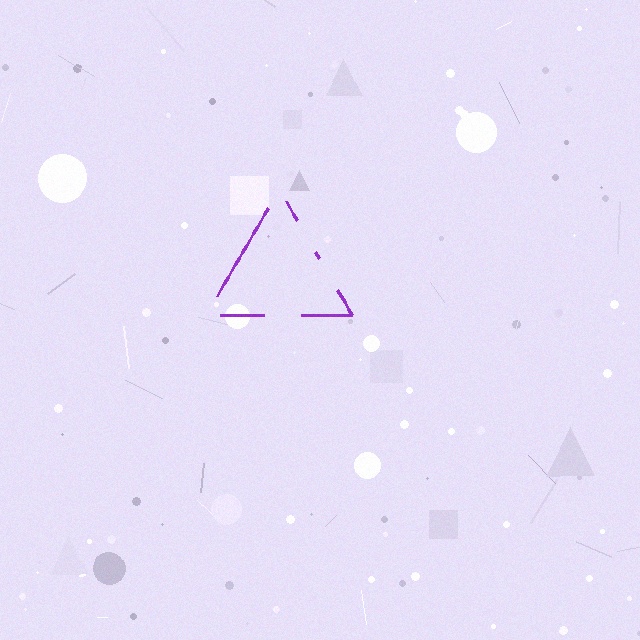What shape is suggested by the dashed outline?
The dashed outline suggests a triangle.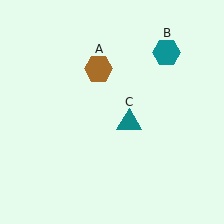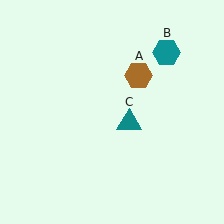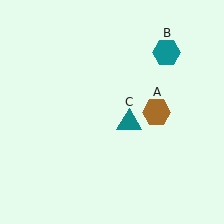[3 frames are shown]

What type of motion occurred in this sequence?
The brown hexagon (object A) rotated clockwise around the center of the scene.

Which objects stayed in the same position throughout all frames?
Teal hexagon (object B) and teal triangle (object C) remained stationary.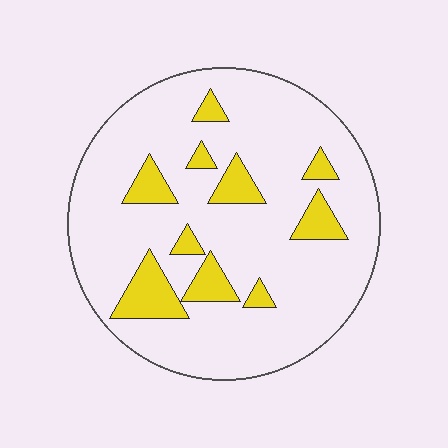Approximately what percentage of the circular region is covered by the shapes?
Approximately 15%.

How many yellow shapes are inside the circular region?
10.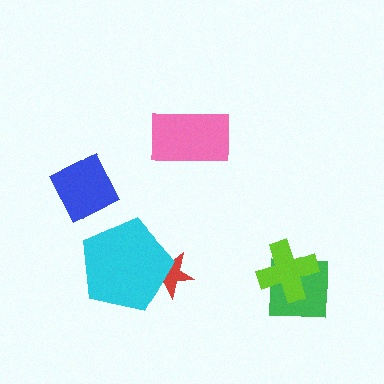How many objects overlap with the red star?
1 object overlaps with the red star.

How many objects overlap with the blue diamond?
0 objects overlap with the blue diamond.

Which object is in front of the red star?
The cyan pentagon is in front of the red star.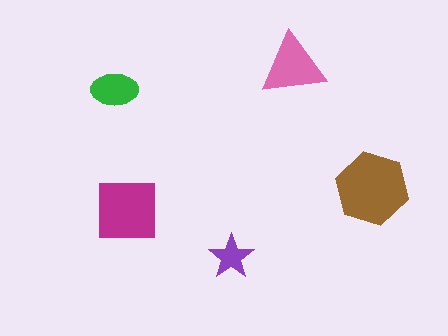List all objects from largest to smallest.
The brown hexagon, the magenta square, the pink triangle, the green ellipse, the purple star.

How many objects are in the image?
There are 5 objects in the image.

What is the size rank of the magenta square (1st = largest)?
2nd.